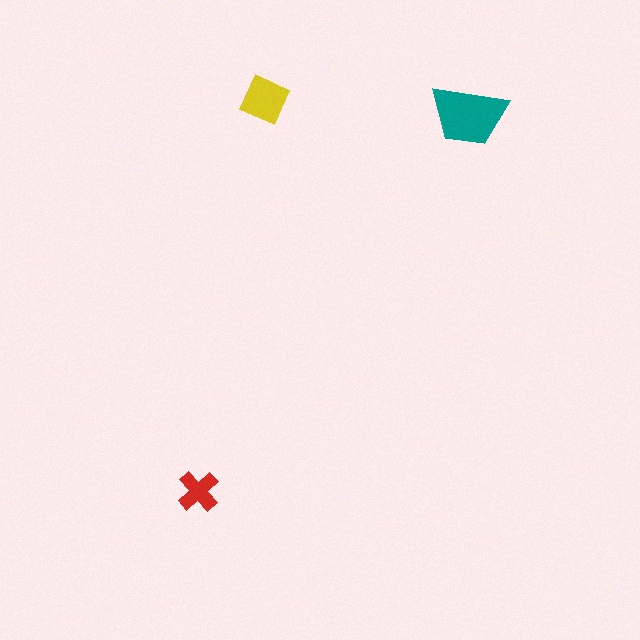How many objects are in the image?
There are 3 objects in the image.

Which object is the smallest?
The red cross.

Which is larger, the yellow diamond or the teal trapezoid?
The teal trapezoid.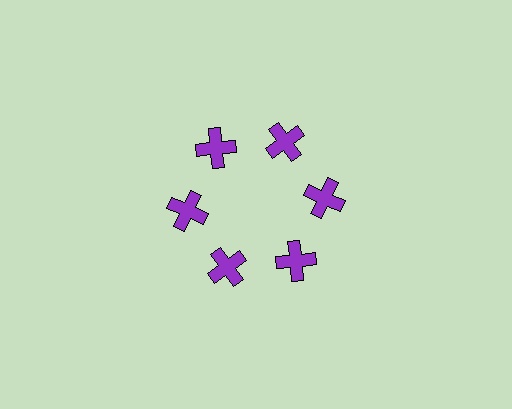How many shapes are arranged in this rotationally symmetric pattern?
There are 6 shapes, arranged in 6 groups of 1.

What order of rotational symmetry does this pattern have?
This pattern has 6-fold rotational symmetry.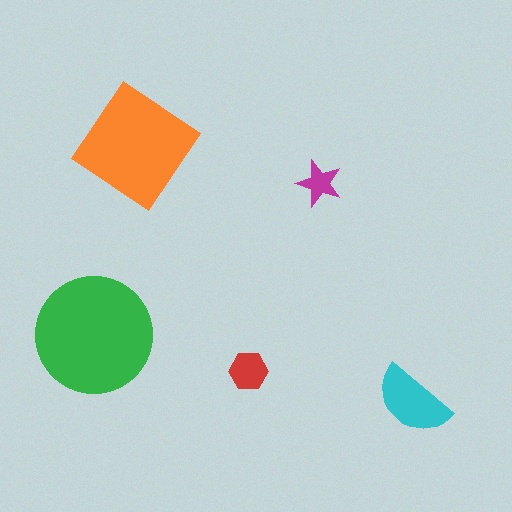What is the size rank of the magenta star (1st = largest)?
5th.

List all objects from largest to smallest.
The green circle, the orange diamond, the cyan semicircle, the red hexagon, the magenta star.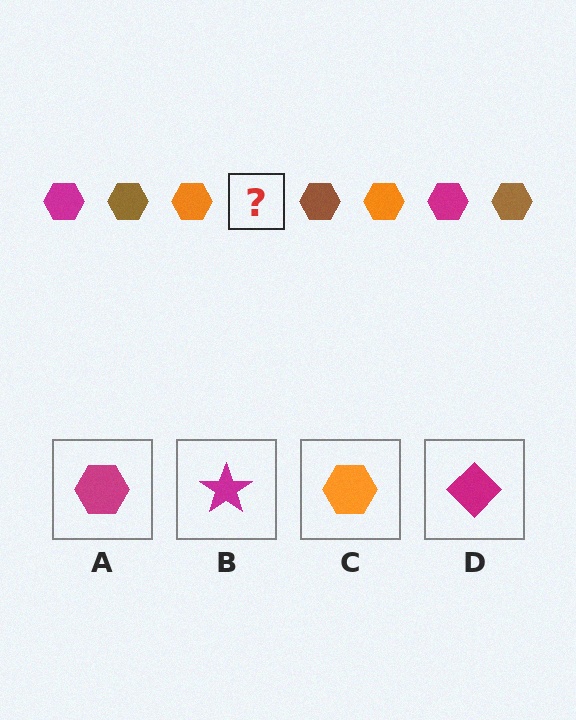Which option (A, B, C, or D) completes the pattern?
A.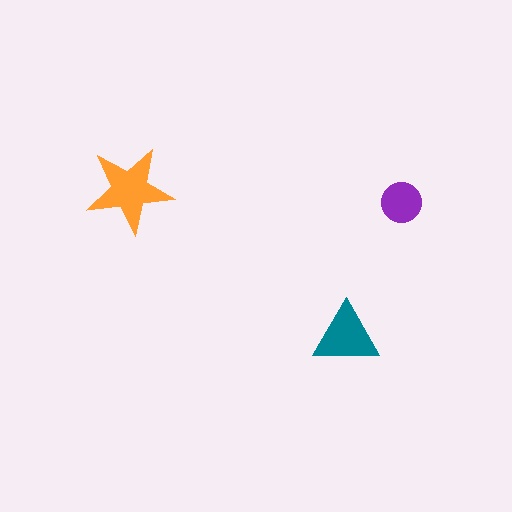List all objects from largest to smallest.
The orange star, the teal triangle, the purple circle.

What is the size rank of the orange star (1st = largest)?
1st.